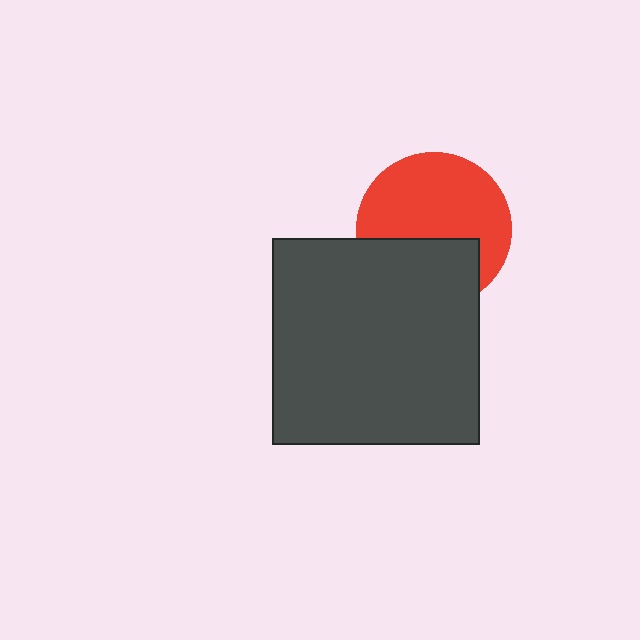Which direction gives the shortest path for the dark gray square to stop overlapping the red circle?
Moving down gives the shortest separation.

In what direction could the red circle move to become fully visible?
The red circle could move up. That would shift it out from behind the dark gray square entirely.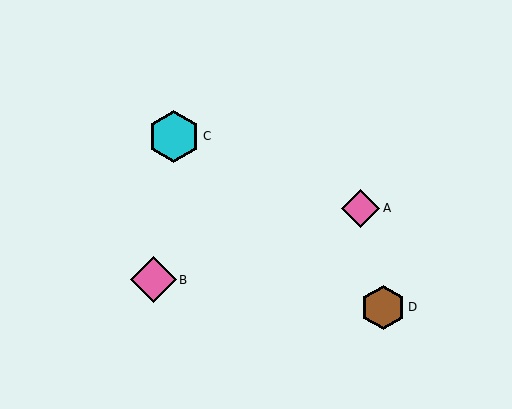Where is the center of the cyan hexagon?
The center of the cyan hexagon is at (174, 136).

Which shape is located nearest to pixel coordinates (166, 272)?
The pink diamond (labeled B) at (153, 280) is nearest to that location.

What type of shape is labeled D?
Shape D is a brown hexagon.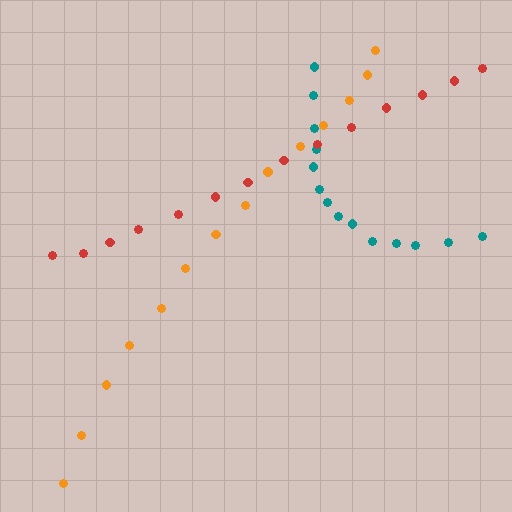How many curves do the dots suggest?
There are 3 distinct paths.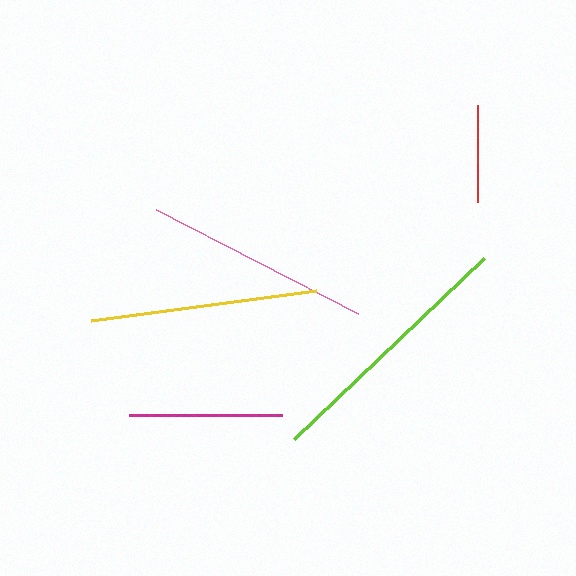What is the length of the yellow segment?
The yellow segment is approximately 227 pixels long.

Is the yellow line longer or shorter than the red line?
The yellow line is longer than the red line.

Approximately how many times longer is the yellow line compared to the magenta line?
The yellow line is approximately 1.5 times the length of the magenta line.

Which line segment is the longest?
The lime line is the longest at approximately 263 pixels.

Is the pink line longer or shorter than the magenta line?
The pink line is longer than the magenta line.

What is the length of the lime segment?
The lime segment is approximately 263 pixels long.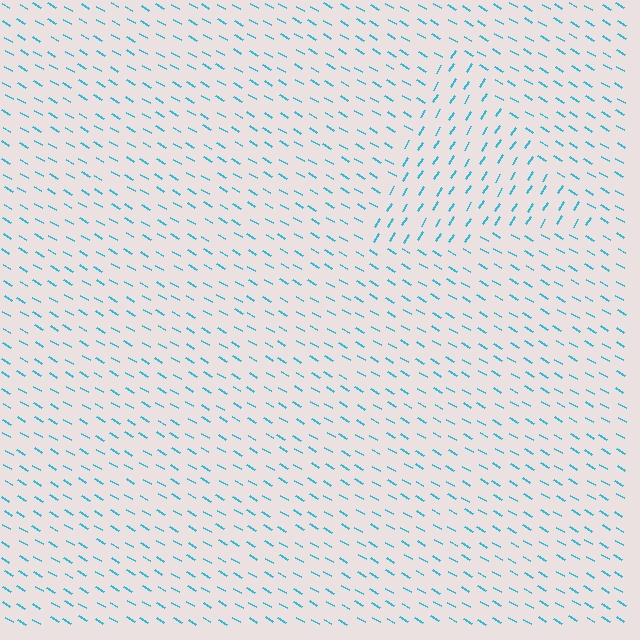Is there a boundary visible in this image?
Yes, there is a texture boundary formed by a change in line orientation.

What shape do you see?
I see a triangle.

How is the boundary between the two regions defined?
The boundary is defined purely by a change in line orientation (approximately 88 degrees difference). All lines are the same color and thickness.